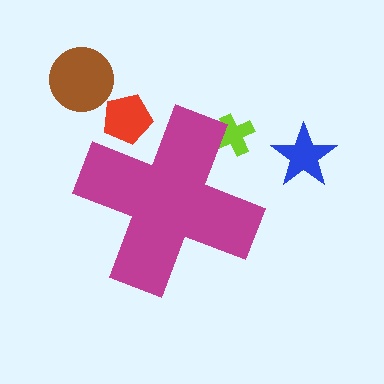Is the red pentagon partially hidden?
Yes, the red pentagon is partially hidden behind the magenta cross.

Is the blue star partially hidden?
No, the blue star is fully visible.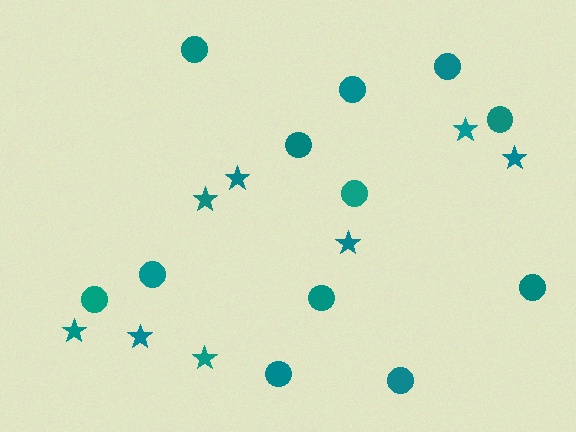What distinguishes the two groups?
There are 2 groups: one group of circles (12) and one group of stars (8).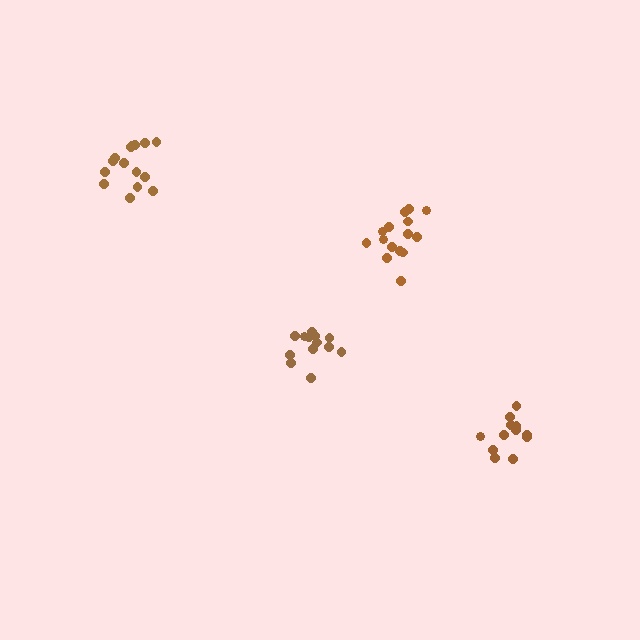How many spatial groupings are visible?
There are 4 spatial groupings.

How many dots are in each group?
Group 1: 13 dots, Group 2: 15 dots, Group 3: 15 dots, Group 4: 13 dots (56 total).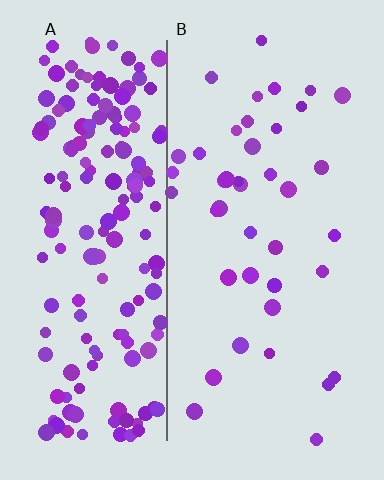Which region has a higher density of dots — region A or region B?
A (the left).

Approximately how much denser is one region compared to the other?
Approximately 4.6× — region A over region B.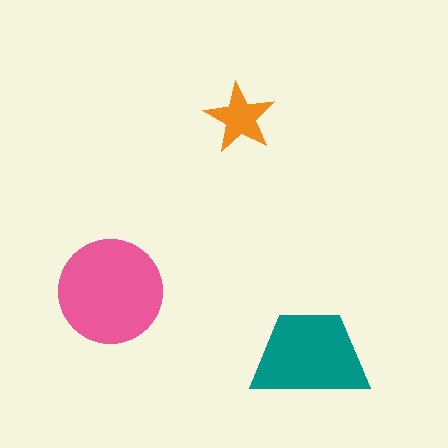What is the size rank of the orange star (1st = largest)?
3rd.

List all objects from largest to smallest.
The pink circle, the teal trapezoid, the orange star.